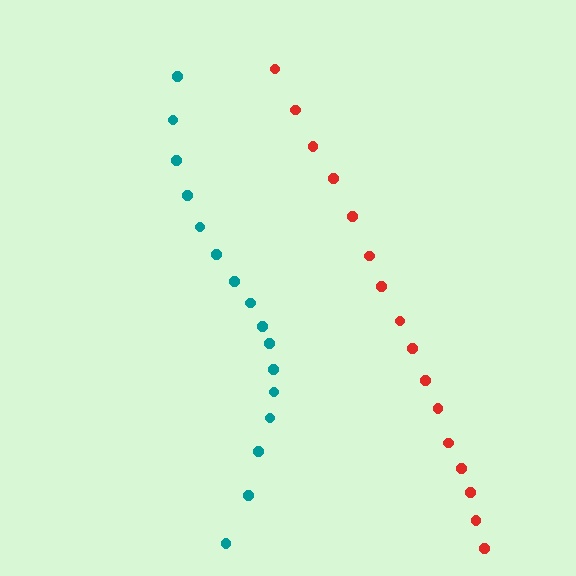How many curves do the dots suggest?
There are 2 distinct paths.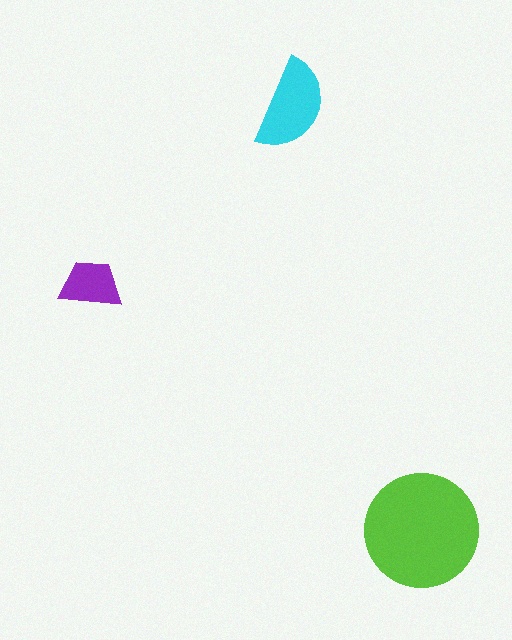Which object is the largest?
The lime circle.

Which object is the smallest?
The purple trapezoid.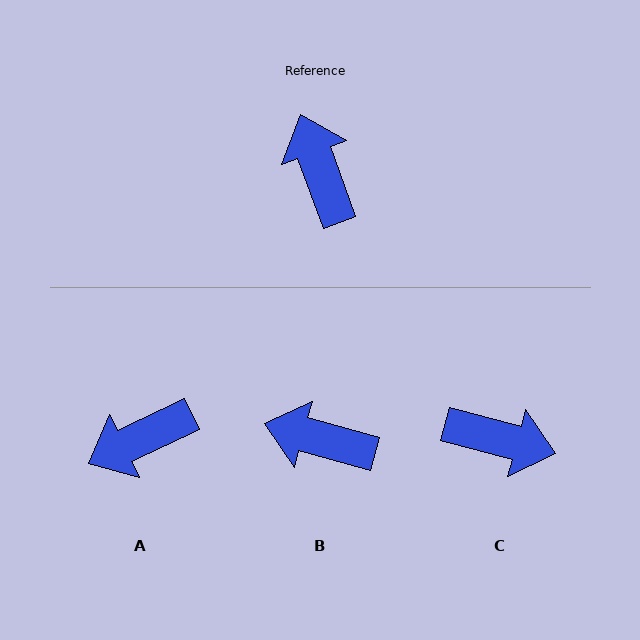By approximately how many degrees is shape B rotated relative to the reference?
Approximately 55 degrees counter-clockwise.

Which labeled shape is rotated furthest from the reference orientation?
C, about 125 degrees away.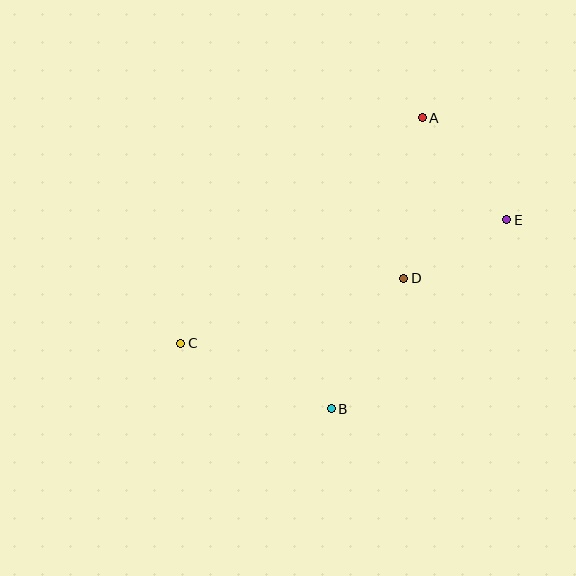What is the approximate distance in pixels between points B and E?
The distance between B and E is approximately 258 pixels.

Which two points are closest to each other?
Points D and E are closest to each other.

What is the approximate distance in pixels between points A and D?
The distance between A and D is approximately 161 pixels.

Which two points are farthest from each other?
Points C and E are farthest from each other.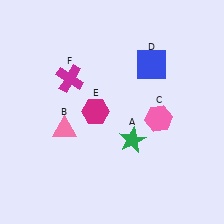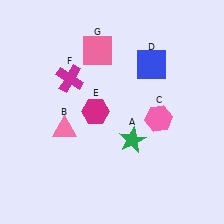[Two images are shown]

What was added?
A pink square (G) was added in Image 2.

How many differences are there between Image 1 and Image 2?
There is 1 difference between the two images.